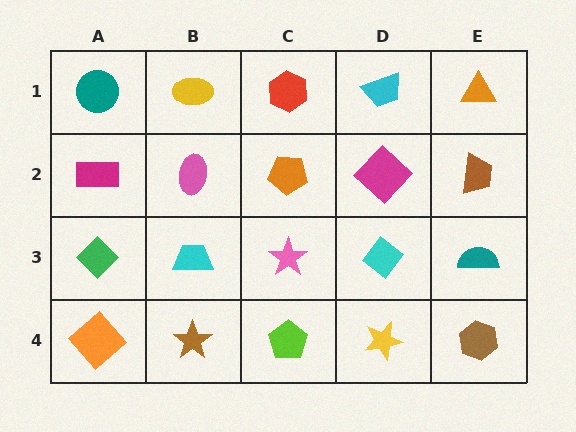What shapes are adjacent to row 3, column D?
A magenta diamond (row 2, column D), a yellow star (row 4, column D), a pink star (row 3, column C), a teal semicircle (row 3, column E).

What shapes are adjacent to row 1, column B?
A pink ellipse (row 2, column B), a teal circle (row 1, column A), a red hexagon (row 1, column C).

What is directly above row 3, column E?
A brown trapezoid.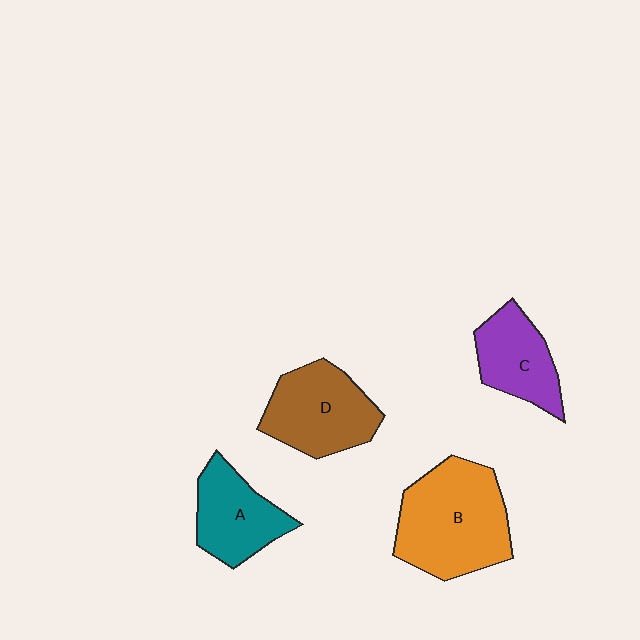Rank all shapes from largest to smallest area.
From largest to smallest: B (orange), D (brown), A (teal), C (purple).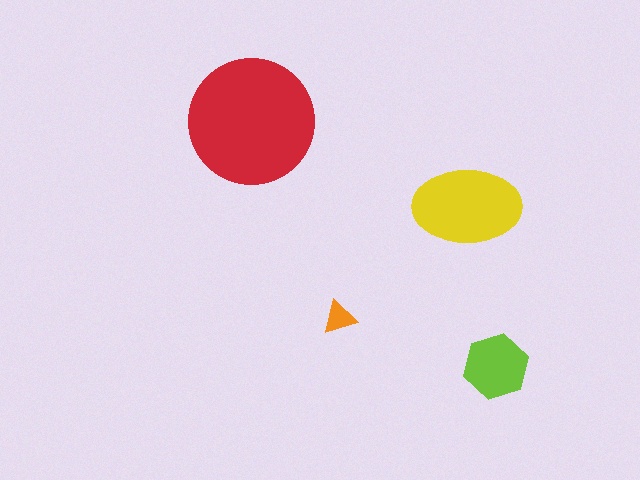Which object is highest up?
The red circle is topmost.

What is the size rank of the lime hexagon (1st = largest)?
3rd.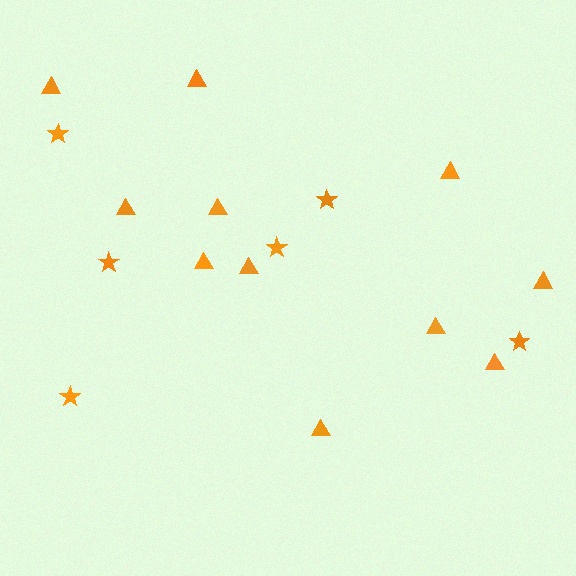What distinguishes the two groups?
There are 2 groups: one group of stars (6) and one group of triangles (11).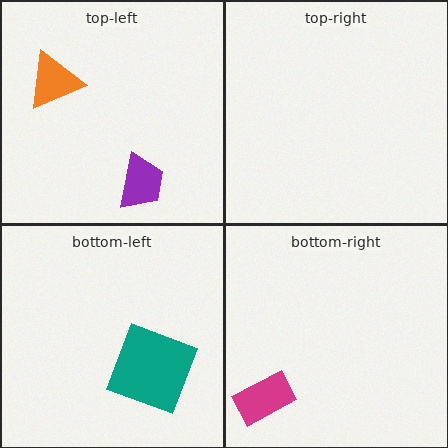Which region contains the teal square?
The bottom-left region.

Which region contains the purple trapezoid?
The top-left region.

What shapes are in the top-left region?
The orange triangle, the purple trapezoid.